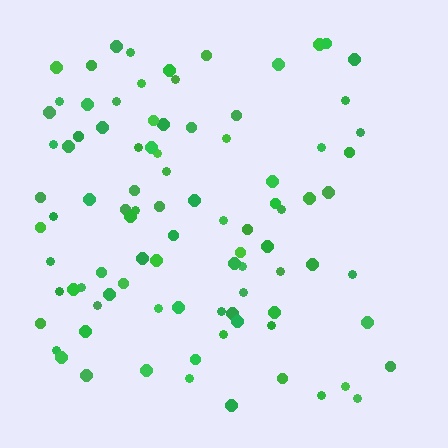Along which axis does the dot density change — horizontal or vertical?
Horizontal.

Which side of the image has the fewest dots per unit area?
The right.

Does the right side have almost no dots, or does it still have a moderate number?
Still a moderate number, just noticeably fewer than the left.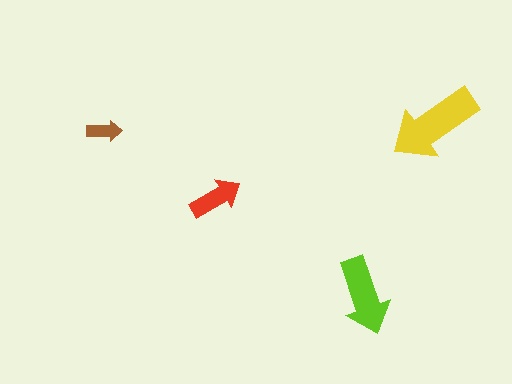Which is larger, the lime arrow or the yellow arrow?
The yellow one.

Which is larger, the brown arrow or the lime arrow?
The lime one.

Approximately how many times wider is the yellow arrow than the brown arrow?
About 2.5 times wider.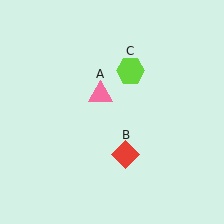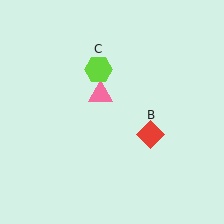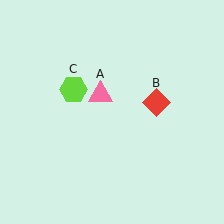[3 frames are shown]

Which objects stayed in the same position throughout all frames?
Pink triangle (object A) remained stationary.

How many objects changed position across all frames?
2 objects changed position: red diamond (object B), lime hexagon (object C).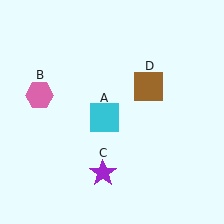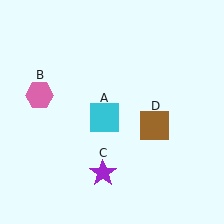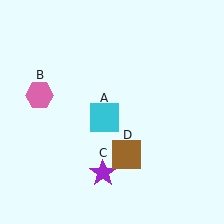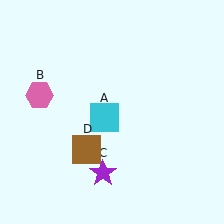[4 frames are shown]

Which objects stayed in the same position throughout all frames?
Cyan square (object A) and pink hexagon (object B) and purple star (object C) remained stationary.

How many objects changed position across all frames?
1 object changed position: brown square (object D).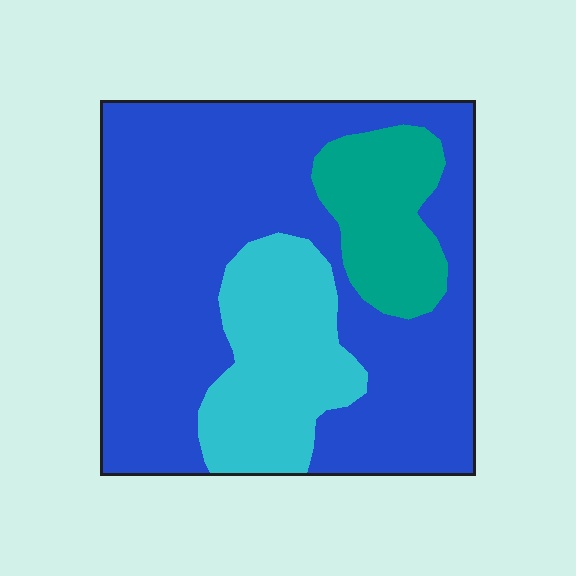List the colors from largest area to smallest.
From largest to smallest: blue, cyan, teal.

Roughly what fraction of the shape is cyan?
Cyan takes up about one fifth (1/5) of the shape.